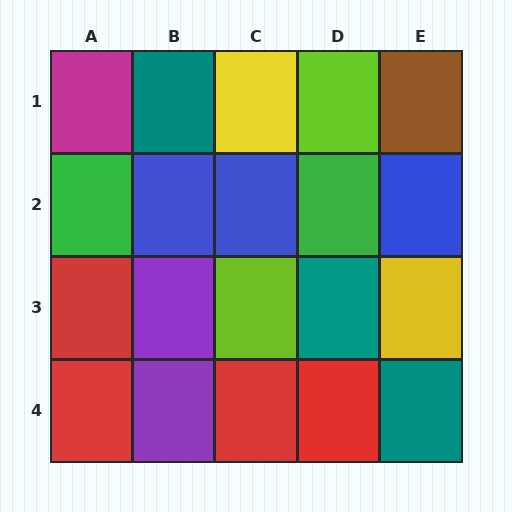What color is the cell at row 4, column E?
Teal.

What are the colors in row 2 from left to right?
Green, blue, blue, green, blue.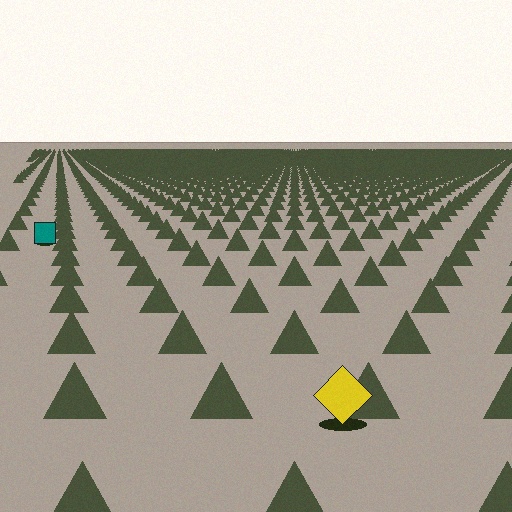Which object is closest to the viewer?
The yellow diamond is closest. The texture marks near it are larger and more spread out.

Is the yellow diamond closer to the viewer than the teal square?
Yes. The yellow diamond is closer — you can tell from the texture gradient: the ground texture is coarser near it.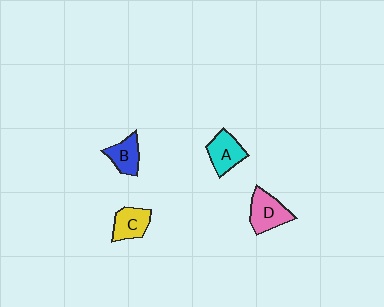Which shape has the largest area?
Shape D (pink).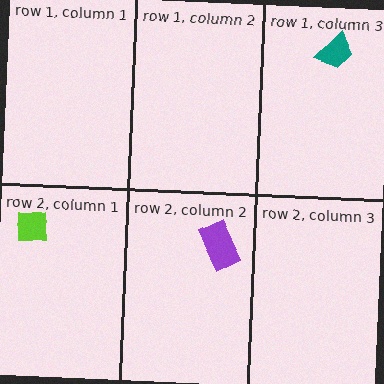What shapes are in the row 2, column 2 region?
The purple rectangle.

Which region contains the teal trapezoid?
The row 1, column 3 region.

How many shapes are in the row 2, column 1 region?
1.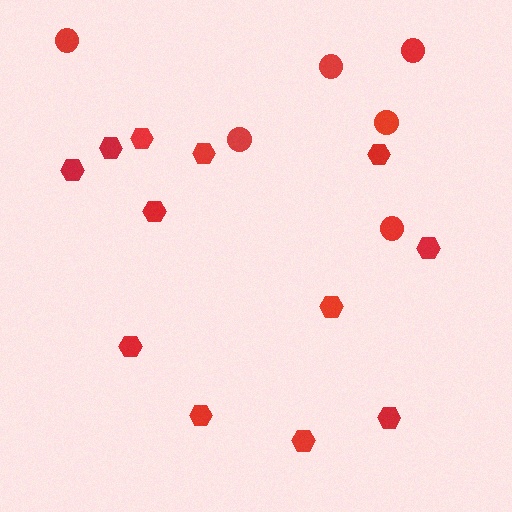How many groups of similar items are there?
There are 2 groups: one group of circles (6) and one group of hexagons (12).